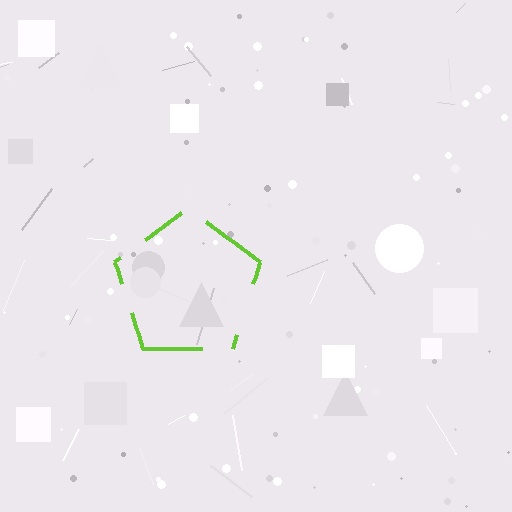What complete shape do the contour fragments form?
The contour fragments form a pentagon.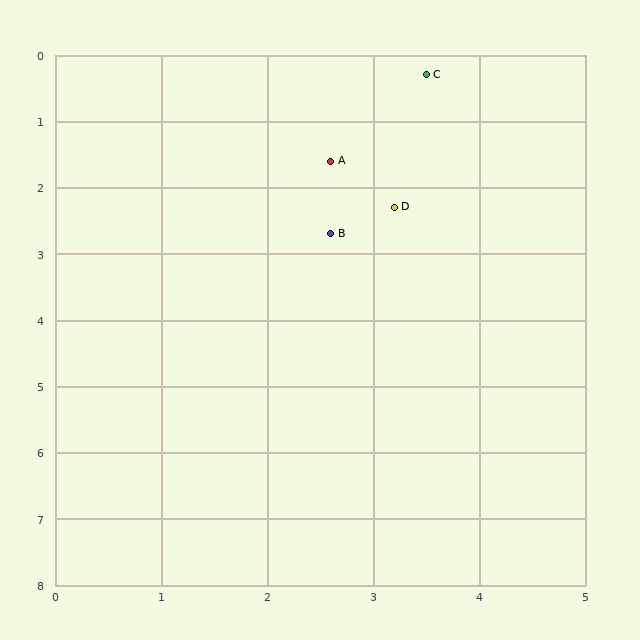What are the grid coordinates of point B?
Point B is at approximately (2.6, 2.7).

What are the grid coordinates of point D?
Point D is at approximately (3.2, 2.3).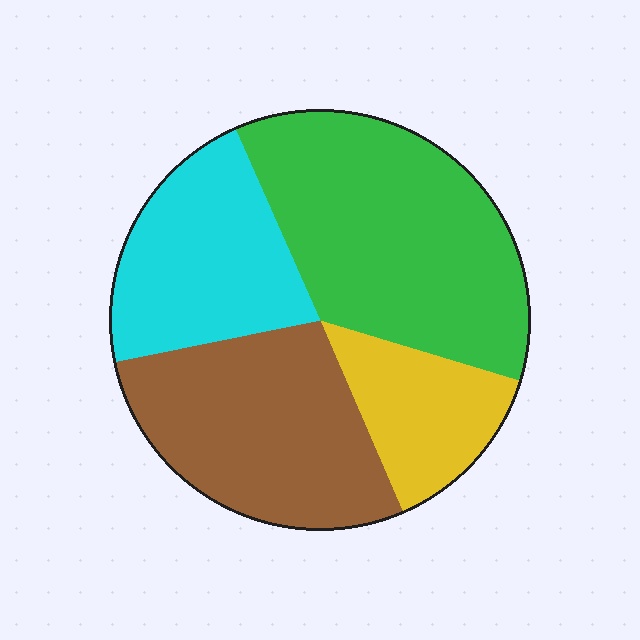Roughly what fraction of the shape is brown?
Brown covers roughly 30% of the shape.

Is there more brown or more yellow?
Brown.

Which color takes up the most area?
Green, at roughly 35%.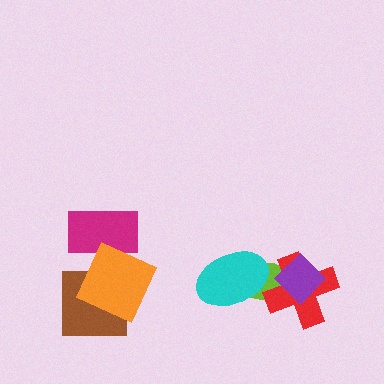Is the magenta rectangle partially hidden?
Yes, it is partially covered by another shape.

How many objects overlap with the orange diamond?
2 objects overlap with the orange diamond.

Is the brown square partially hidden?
Yes, it is partially covered by another shape.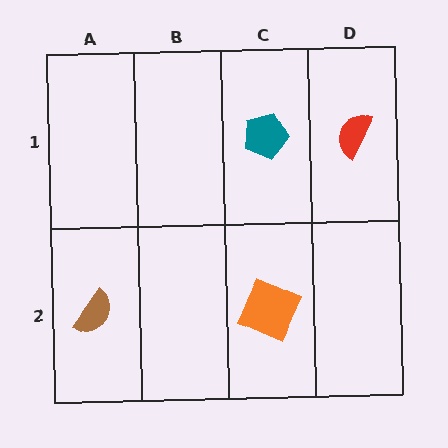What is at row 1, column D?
A red semicircle.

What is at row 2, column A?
A brown semicircle.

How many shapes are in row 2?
2 shapes.